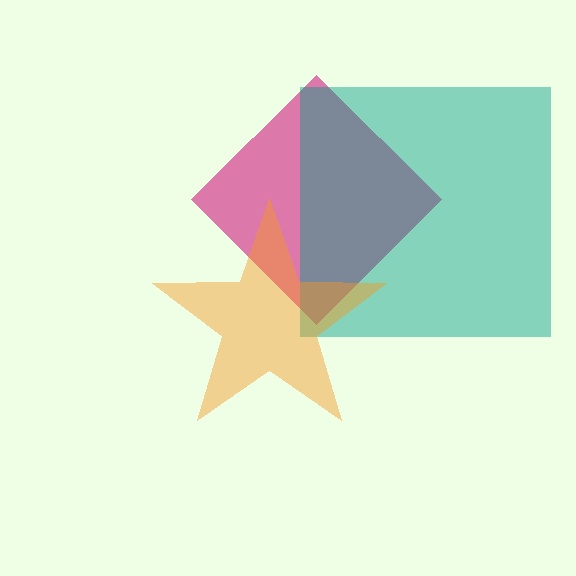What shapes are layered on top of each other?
The layered shapes are: a magenta diamond, a teal square, an orange star.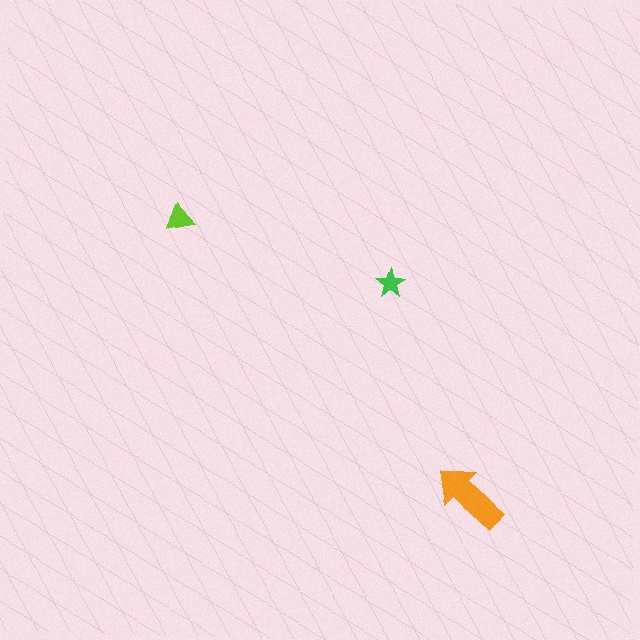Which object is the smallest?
The green star.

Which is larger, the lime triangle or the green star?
The lime triangle.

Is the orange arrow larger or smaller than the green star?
Larger.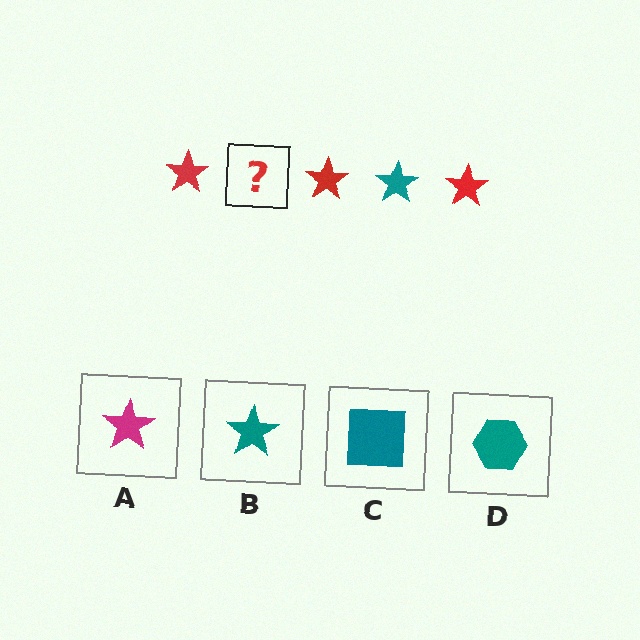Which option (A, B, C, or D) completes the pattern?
B.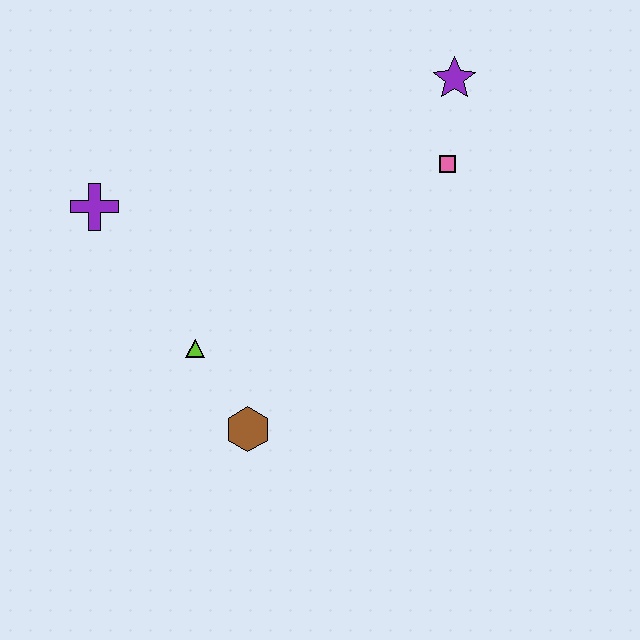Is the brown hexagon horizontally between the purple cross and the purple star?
Yes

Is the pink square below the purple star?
Yes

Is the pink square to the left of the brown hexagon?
No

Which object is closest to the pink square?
The purple star is closest to the pink square.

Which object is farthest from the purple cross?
The purple star is farthest from the purple cross.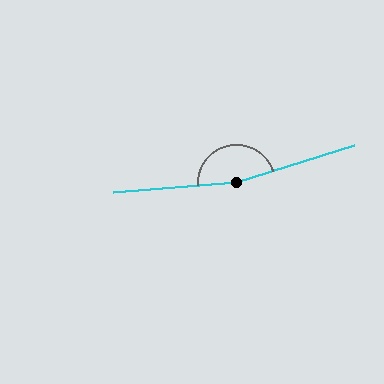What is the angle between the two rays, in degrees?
Approximately 167 degrees.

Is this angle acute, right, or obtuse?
It is obtuse.